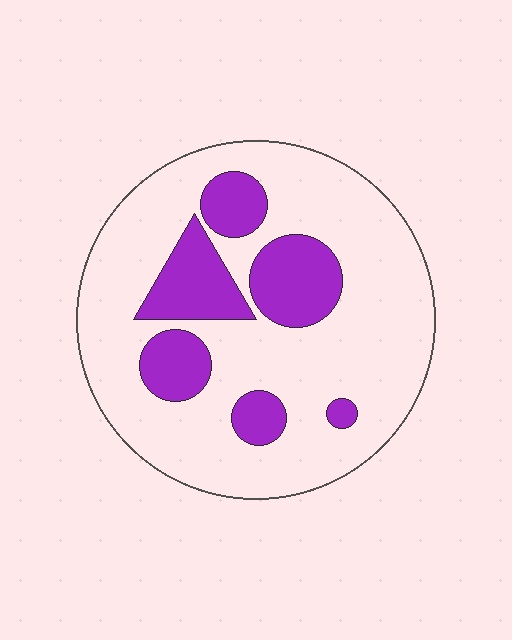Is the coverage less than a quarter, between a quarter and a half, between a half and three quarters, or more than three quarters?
Less than a quarter.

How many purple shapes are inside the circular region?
6.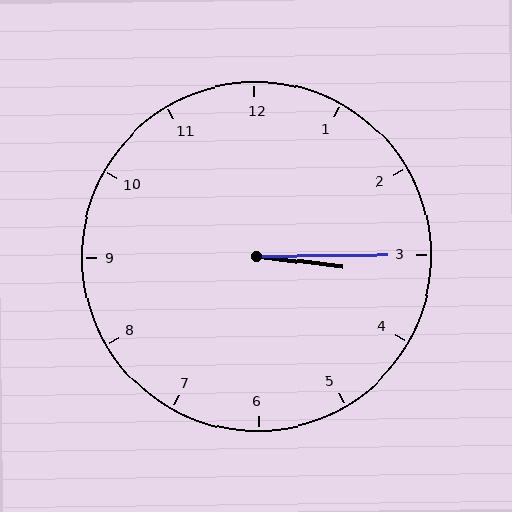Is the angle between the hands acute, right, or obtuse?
It is acute.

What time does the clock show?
3:15.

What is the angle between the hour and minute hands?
Approximately 8 degrees.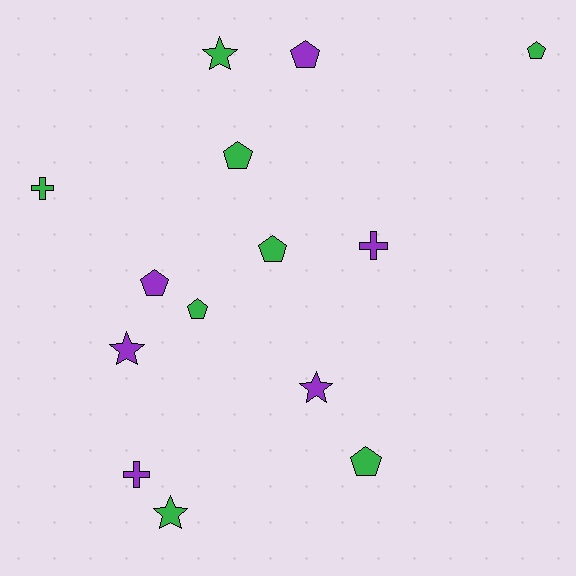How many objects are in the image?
There are 14 objects.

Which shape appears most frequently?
Pentagon, with 7 objects.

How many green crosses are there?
There is 1 green cross.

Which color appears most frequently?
Green, with 8 objects.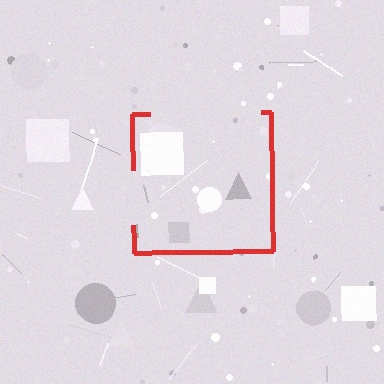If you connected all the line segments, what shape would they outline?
They would outline a square.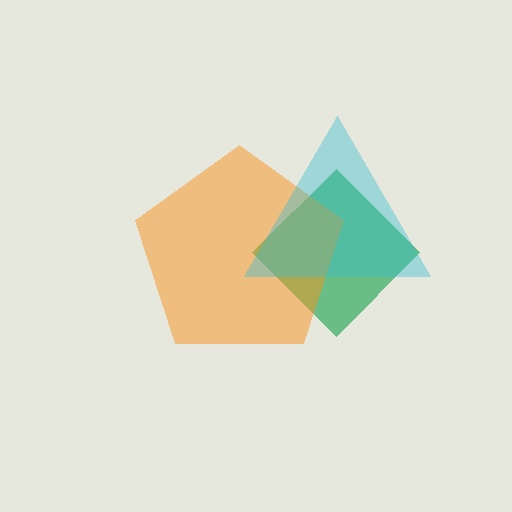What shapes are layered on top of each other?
The layered shapes are: a green diamond, an orange pentagon, a cyan triangle.